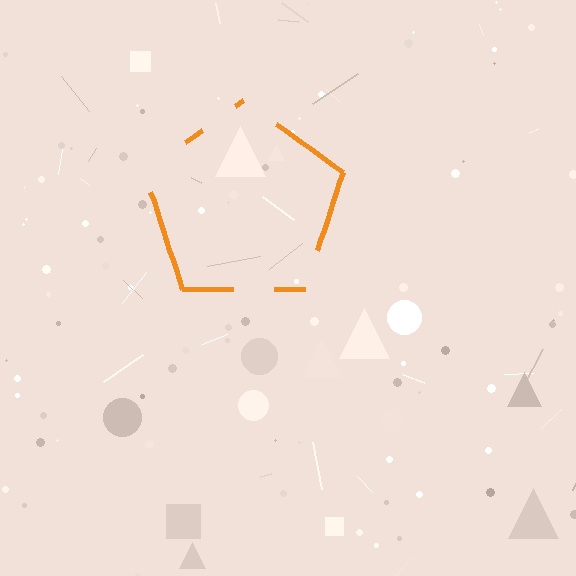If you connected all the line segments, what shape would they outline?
They would outline a pentagon.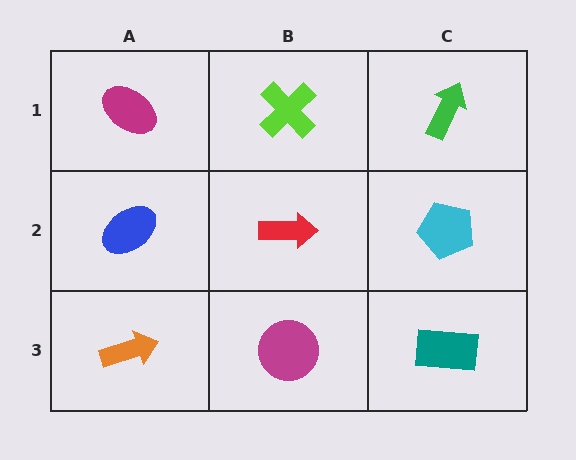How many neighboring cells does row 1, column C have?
2.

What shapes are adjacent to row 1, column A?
A blue ellipse (row 2, column A), a lime cross (row 1, column B).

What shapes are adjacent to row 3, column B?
A red arrow (row 2, column B), an orange arrow (row 3, column A), a teal rectangle (row 3, column C).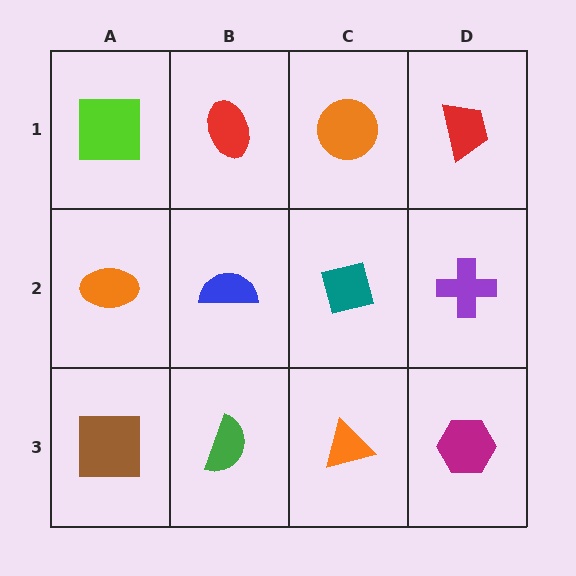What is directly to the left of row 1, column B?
A lime square.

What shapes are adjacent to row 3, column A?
An orange ellipse (row 2, column A), a green semicircle (row 3, column B).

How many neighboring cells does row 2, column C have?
4.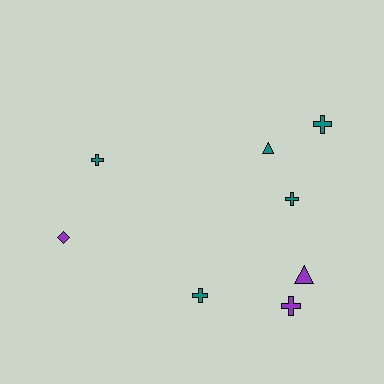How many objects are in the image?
There are 8 objects.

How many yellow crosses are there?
There are no yellow crosses.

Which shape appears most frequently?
Cross, with 5 objects.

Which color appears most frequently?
Teal, with 5 objects.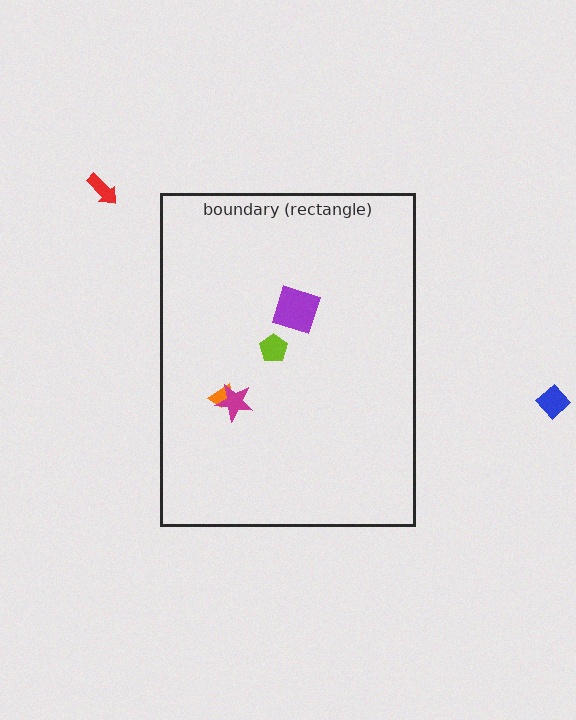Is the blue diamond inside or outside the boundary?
Outside.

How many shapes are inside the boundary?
4 inside, 2 outside.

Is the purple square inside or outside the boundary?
Inside.